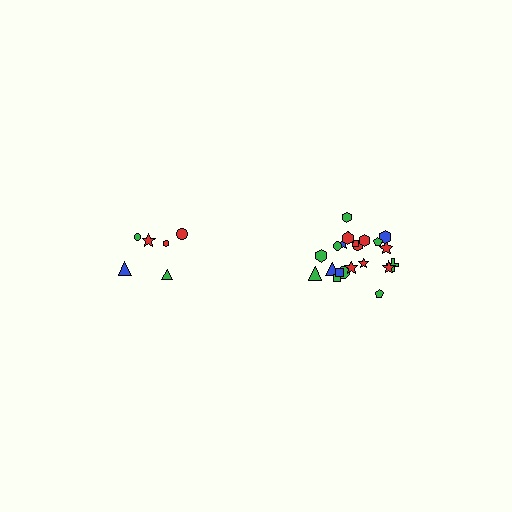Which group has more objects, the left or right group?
The right group.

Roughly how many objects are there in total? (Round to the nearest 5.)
Roughly 30 objects in total.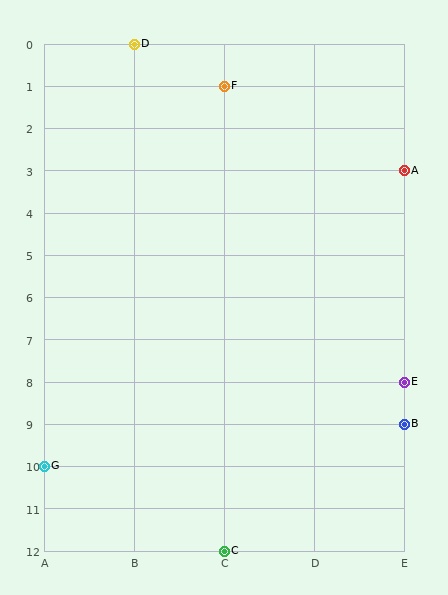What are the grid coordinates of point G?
Point G is at grid coordinates (A, 10).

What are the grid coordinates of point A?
Point A is at grid coordinates (E, 3).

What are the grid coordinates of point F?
Point F is at grid coordinates (C, 1).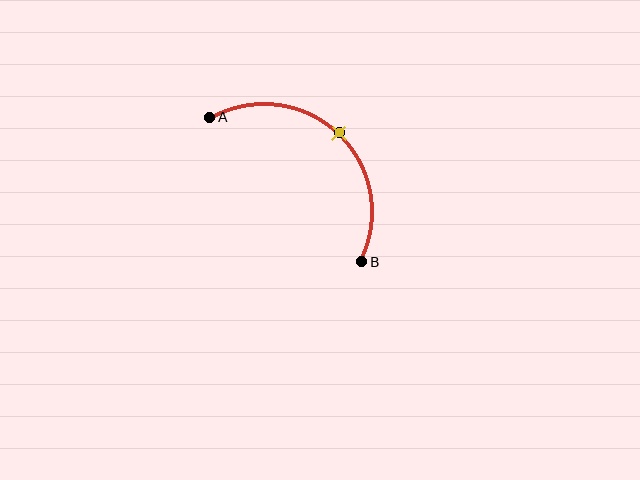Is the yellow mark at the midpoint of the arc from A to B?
Yes. The yellow mark lies on the arc at equal arc-length from both A and B — it is the arc midpoint.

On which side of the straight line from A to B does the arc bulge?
The arc bulges above and to the right of the straight line connecting A and B.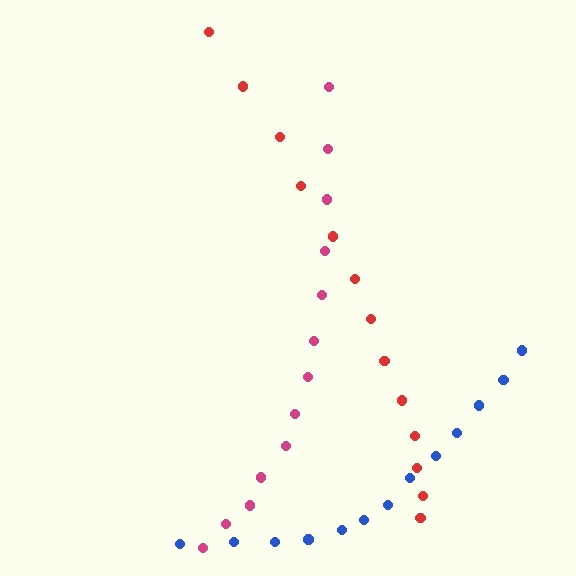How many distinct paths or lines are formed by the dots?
There are 3 distinct paths.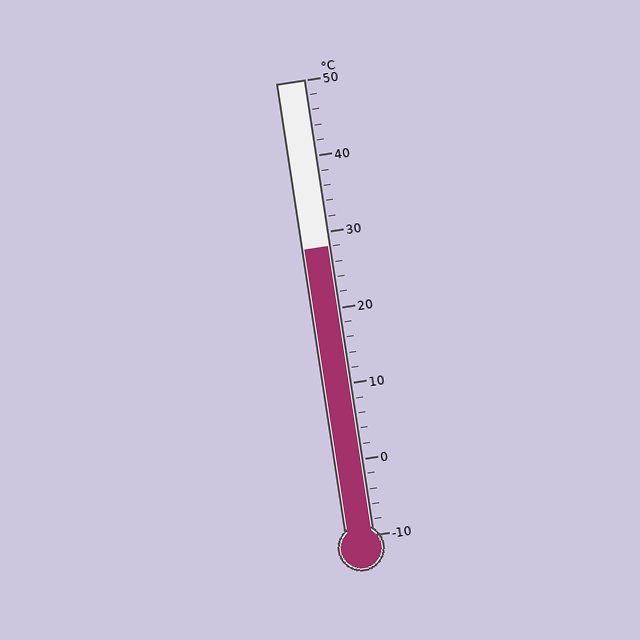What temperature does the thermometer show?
The thermometer shows approximately 28°C.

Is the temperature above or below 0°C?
The temperature is above 0°C.